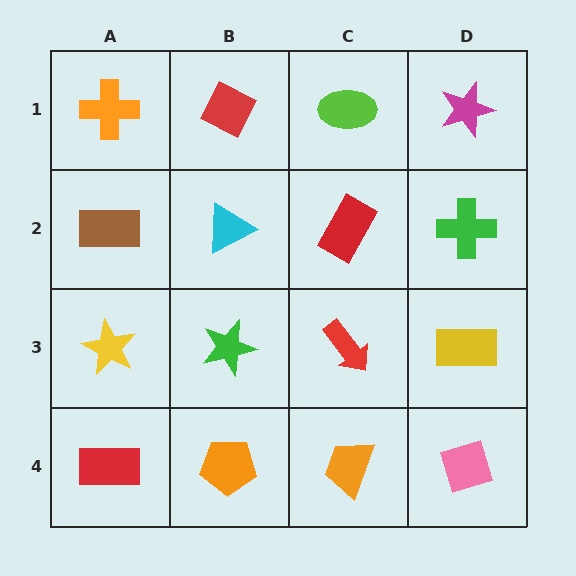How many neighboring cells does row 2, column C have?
4.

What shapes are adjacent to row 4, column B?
A green star (row 3, column B), a red rectangle (row 4, column A), an orange trapezoid (row 4, column C).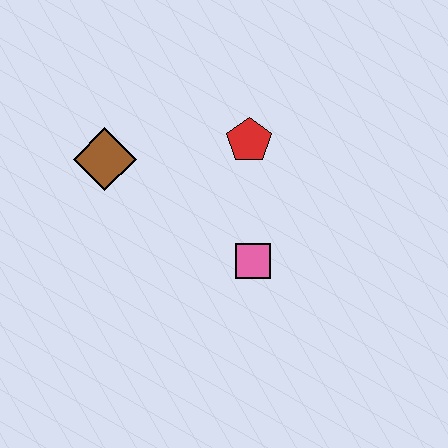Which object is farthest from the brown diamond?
The pink square is farthest from the brown diamond.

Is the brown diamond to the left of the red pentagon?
Yes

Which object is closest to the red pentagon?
The pink square is closest to the red pentagon.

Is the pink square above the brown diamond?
No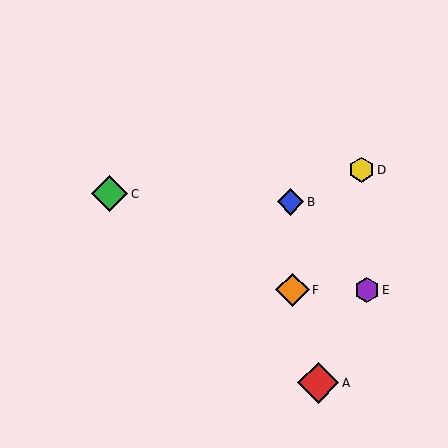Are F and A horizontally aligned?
No, F is at y≈290 and A is at y≈383.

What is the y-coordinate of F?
Object F is at y≈290.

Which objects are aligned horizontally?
Objects E, F are aligned horizontally.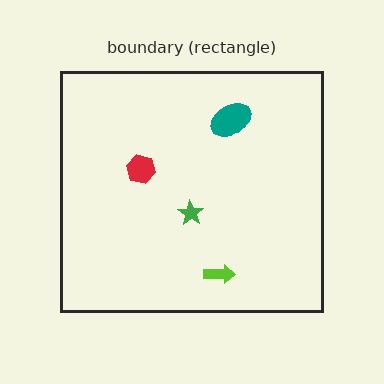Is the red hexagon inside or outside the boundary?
Inside.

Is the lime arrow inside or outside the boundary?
Inside.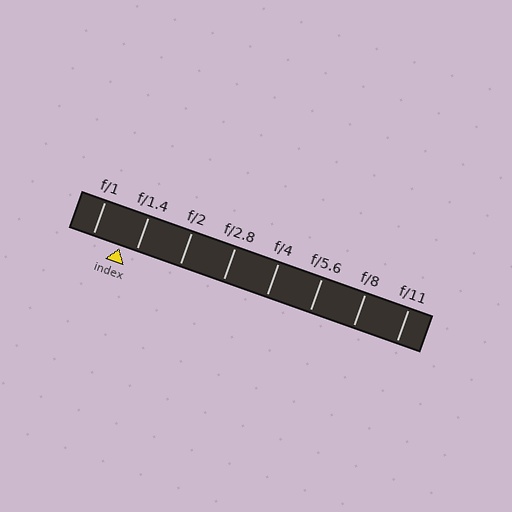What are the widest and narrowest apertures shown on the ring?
The widest aperture shown is f/1 and the narrowest is f/11.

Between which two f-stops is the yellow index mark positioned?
The index mark is between f/1 and f/1.4.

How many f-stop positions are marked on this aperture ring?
There are 8 f-stop positions marked.